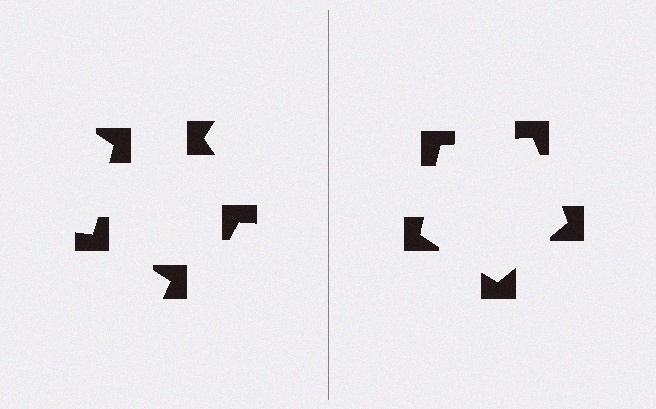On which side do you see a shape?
An illusory pentagon appears on the right side. On the left side the wedge cuts are rotated, so no coherent shape forms.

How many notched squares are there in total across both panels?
10 — 5 on each side.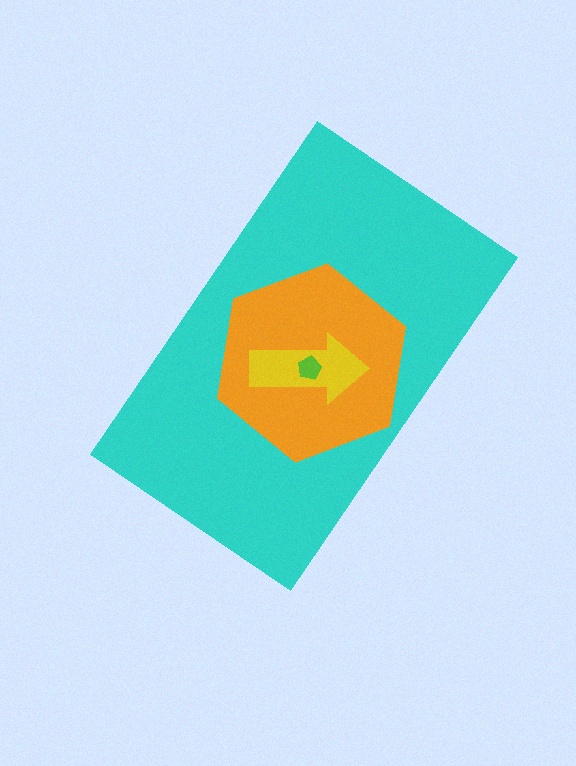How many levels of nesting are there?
4.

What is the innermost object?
The lime pentagon.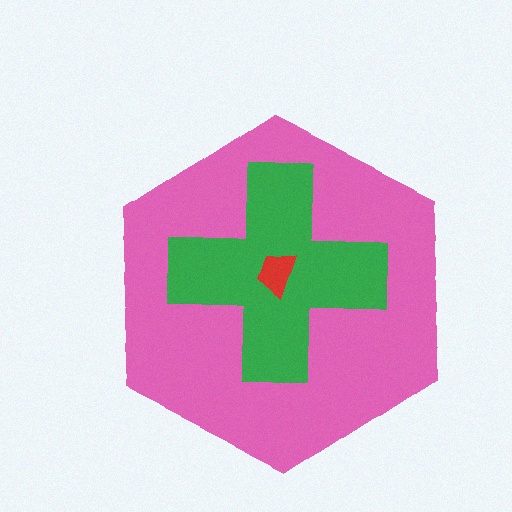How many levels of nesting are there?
3.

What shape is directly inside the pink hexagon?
The green cross.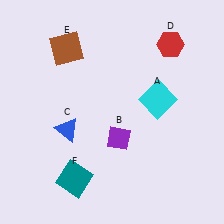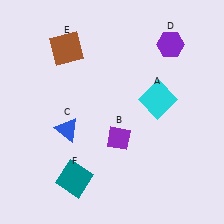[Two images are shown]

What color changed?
The hexagon (D) changed from red in Image 1 to purple in Image 2.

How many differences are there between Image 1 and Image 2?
There is 1 difference between the two images.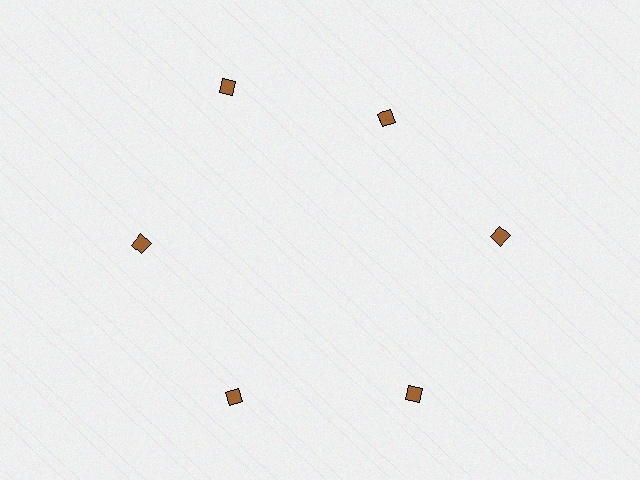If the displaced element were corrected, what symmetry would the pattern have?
It would have 6-fold rotational symmetry — the pattern would map onto itself every 60 degrees.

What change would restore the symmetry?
The symmetry would be restored by moving it outward, back onto the ring so that all 6 diamonds sit at equal angles and equal distance from the center.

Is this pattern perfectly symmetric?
No. The 6 brown diamonds are arranged in a ring, but one element near the 1 o'clock position is pulled inward toward the center, breaking the 6-fold rotational symmetry.